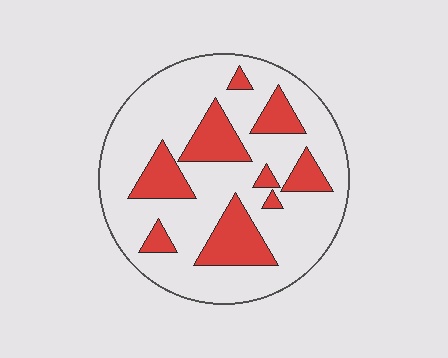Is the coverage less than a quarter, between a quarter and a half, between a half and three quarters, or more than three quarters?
Less than a quarter.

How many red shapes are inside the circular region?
9.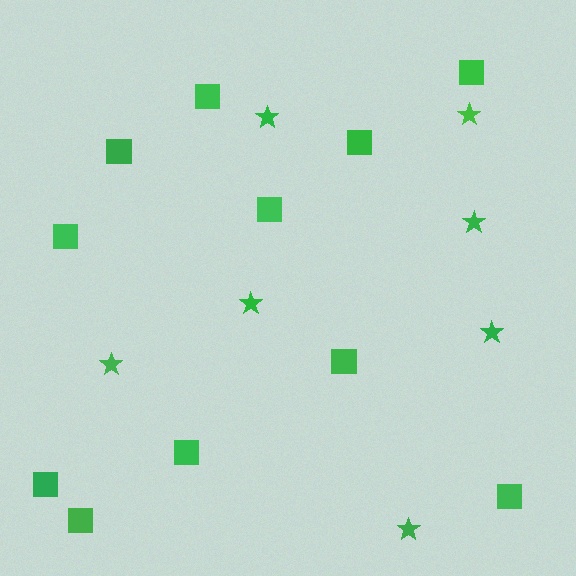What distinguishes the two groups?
There are 2 groups: one group of squares (11) and one group of stars (7).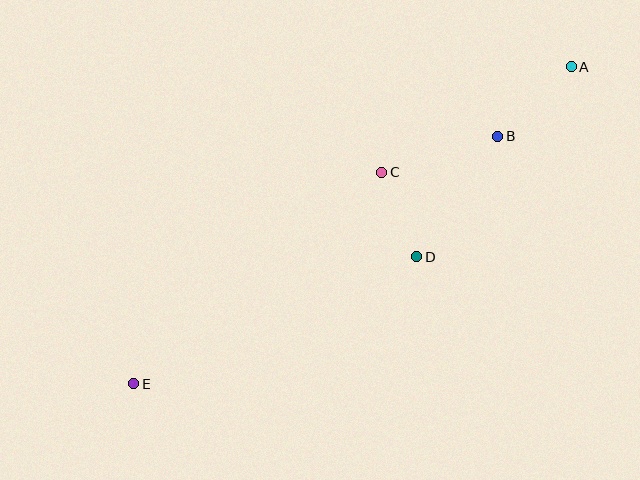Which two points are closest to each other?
Points C and D are closest to each other.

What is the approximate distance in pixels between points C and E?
The distance between C and E is approximately 326 pixels.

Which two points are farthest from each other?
Points A and E are farthest from each other.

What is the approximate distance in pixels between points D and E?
The distance between D and E is approximately 310 pixels.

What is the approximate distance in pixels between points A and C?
The distance between A and C is approximately 217 pixels.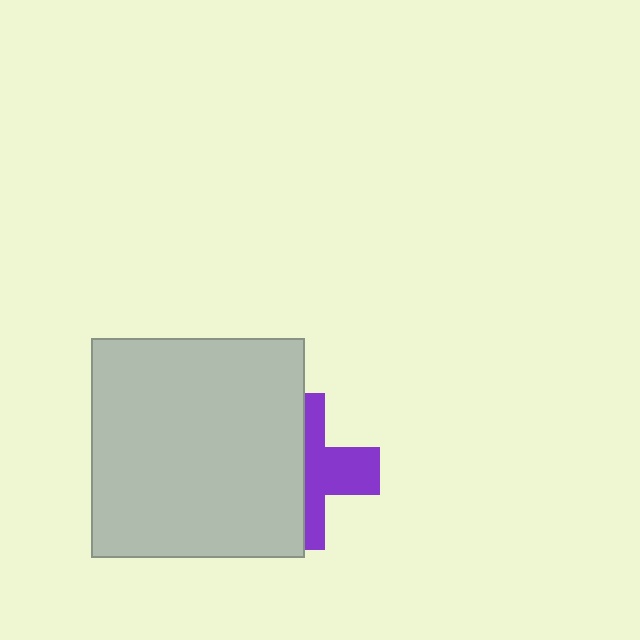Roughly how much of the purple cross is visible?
About half of it is visible (roughly 45%).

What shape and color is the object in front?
The object in front is a light gray rectangle.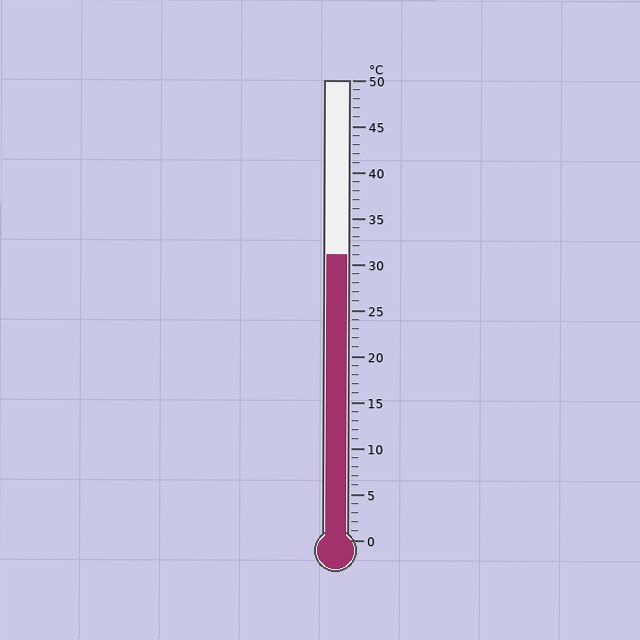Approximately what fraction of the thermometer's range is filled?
The thermometer is filled to approximately 60% of its range.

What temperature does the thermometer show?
The thermometer shows approximately 31°C.